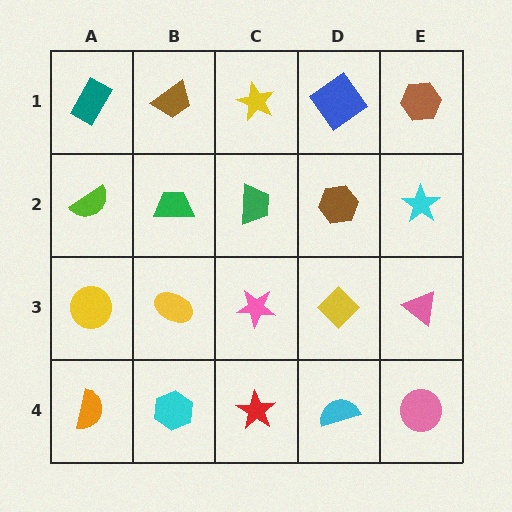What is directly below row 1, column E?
A cyan star.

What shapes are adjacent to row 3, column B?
A green trapezoid (row 2, column B), a cyan hexagon (row 4, column B), a yellow circle (row 3, column A), a pink star (row 3, column C).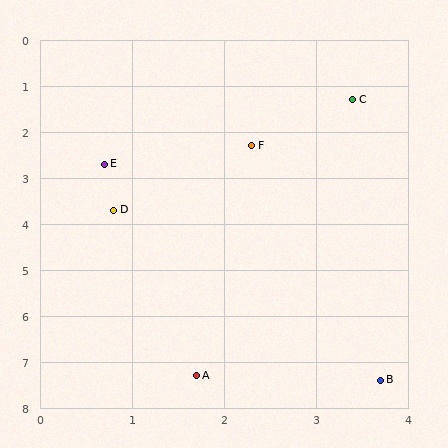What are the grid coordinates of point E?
Point E is at approximately (0.7, 2.7).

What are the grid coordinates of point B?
Point B is at approximately (3.7, 7.4).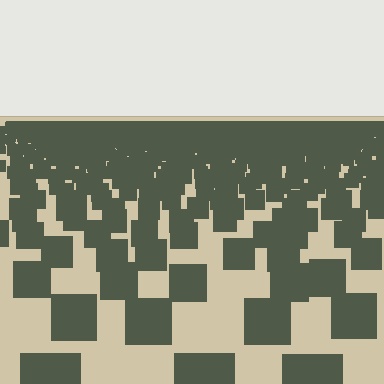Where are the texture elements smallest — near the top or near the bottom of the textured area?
Near the top.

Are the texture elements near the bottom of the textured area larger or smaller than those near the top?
Larger. Near the bottom, elements are closer to the viewer and appear at a bigger on-screen size.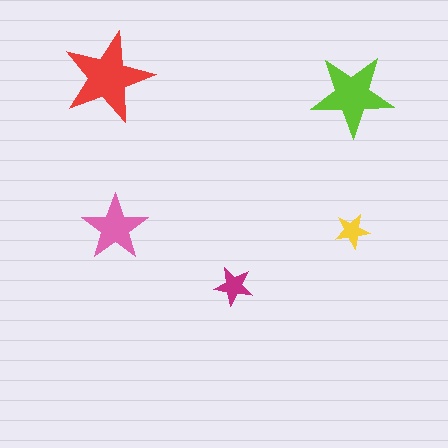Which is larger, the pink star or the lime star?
The lime one.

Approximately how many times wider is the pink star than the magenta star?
About 1.5 times wider.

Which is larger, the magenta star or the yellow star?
The magenta one.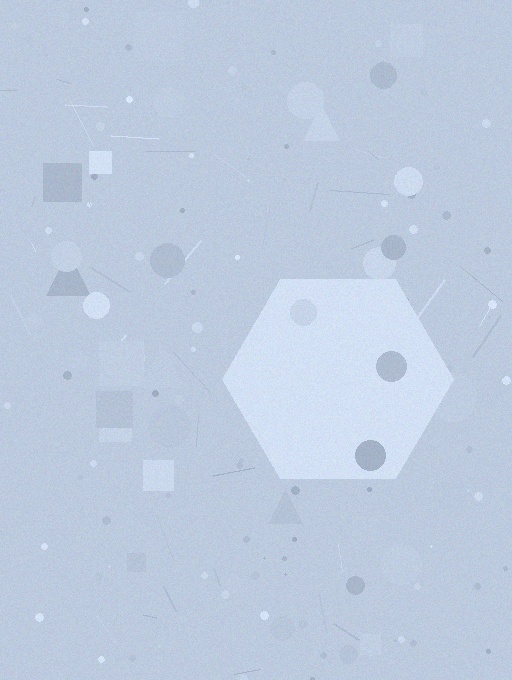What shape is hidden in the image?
A hexagon is hidden in the image.